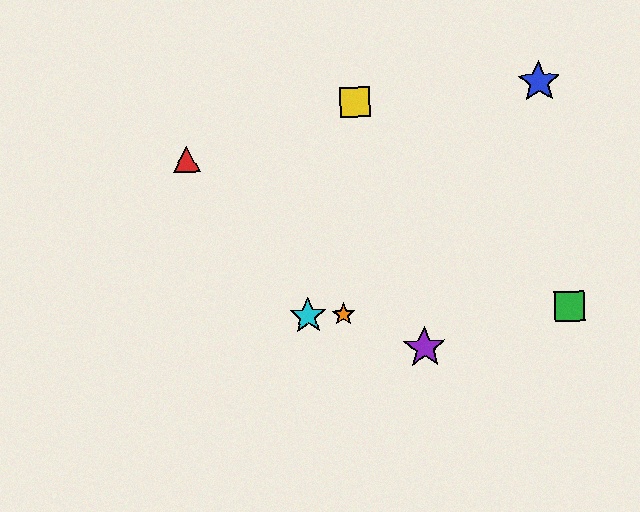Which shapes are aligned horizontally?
The green square, the orange star, the cyan star are aligned horizontally.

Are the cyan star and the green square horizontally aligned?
Yes, both are at y≈316.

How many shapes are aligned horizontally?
3 shapes (the green square, the orange star, the cyan star) are aligned horizontally.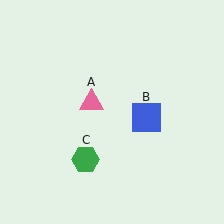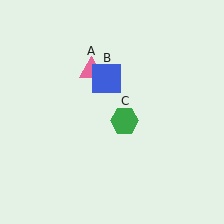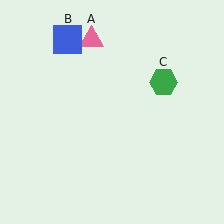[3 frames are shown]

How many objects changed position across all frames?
3 objects changed position: pink triangle (object A), blue square (object B), green hexagon (object C).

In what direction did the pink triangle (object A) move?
The pink triangle (object A) moved up.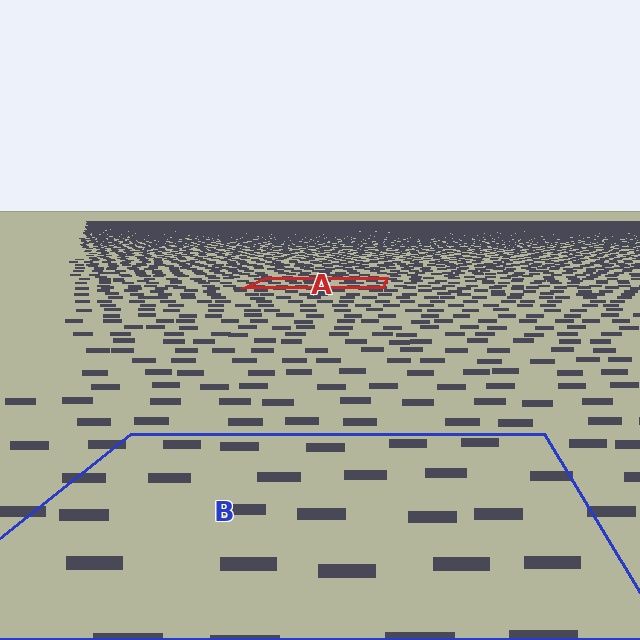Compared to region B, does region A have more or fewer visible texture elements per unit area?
Region A has more texture elements per unit area — they are packed more densely because it is farther away.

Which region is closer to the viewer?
Region B is closer. The texture elements there are larger and more spread out.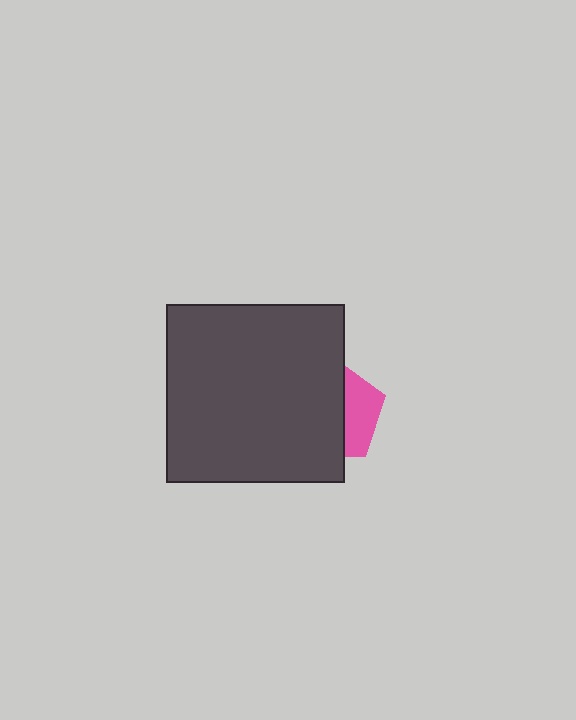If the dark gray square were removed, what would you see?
You would see the complete pink pentagon.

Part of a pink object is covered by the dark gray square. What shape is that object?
It is a pentagon.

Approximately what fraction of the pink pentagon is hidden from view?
Roughly 66% of the pink pentagon is hidden behind the dark gray square.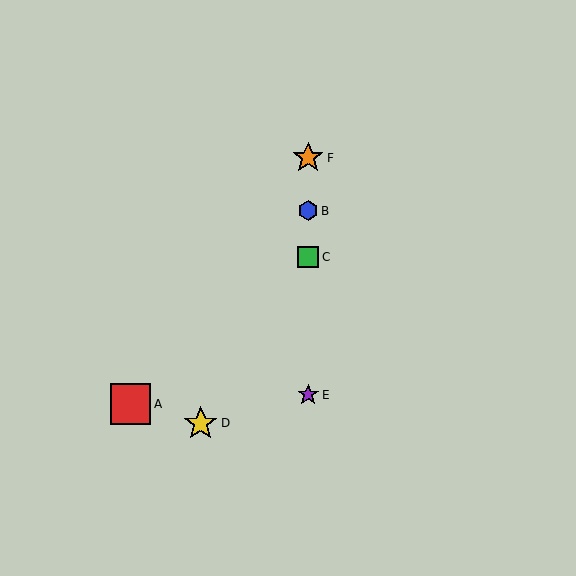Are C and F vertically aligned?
Yes, both are at x≈308.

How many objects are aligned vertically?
4 objects (B, C, E, F) are aligned vertically.